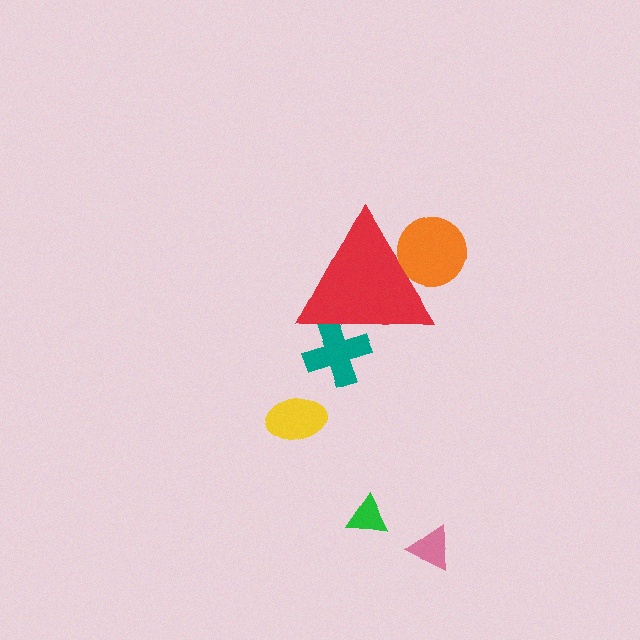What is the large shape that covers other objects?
A red triangle.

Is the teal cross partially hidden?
Yes, the teal cross is partially hidden behind the red triangle.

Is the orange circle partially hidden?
Yes, the orange circle is partially hidden behind the red triangle.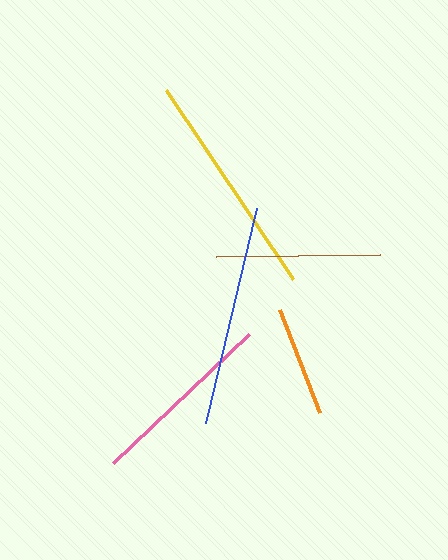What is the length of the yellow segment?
The yellow segment is approximately 228 pixels long.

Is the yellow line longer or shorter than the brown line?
The yellow line is longer than the brown line.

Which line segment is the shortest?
The orange line is the shortest at approximately 110 pixels.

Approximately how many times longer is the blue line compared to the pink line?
The blue line is approximately 1.2 times the length of the pink line.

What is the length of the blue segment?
The blue segment is approximately 221 pixels long.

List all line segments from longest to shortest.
From longest to shortest: yellow, blue, pink, brown, orange.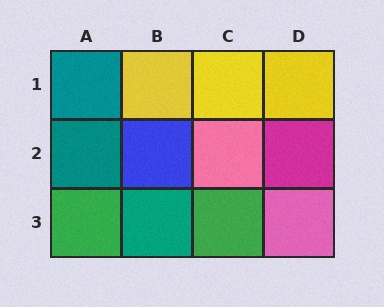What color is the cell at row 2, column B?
Blue.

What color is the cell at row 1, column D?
Yellow.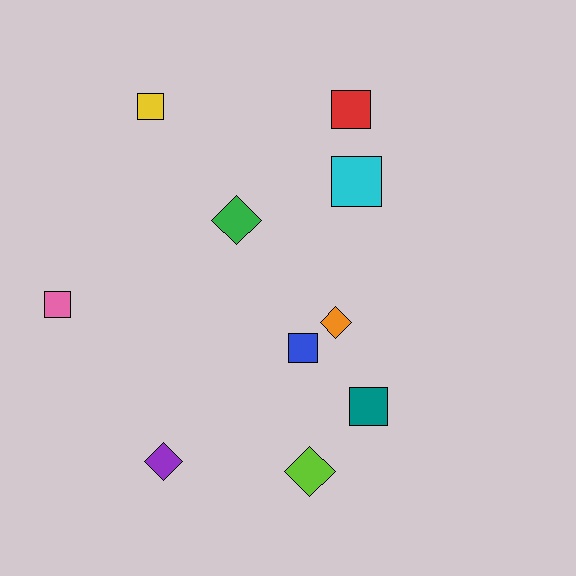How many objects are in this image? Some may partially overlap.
There are 10 objects.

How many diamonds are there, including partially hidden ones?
There are 4 diamonds.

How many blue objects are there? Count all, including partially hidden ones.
There is 1 blue object.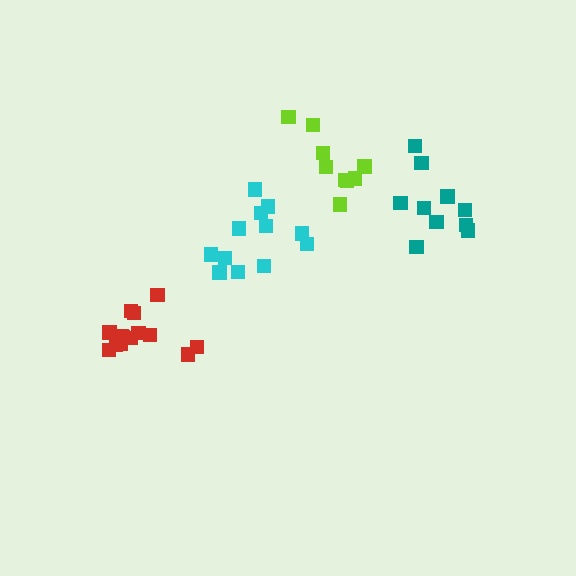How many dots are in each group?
Group 1: 12 dots, Group 2: 9 dots, Group 3: 10 dots, Group 4: 14 dots (45 total).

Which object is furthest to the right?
The teal cluster is rightmost.